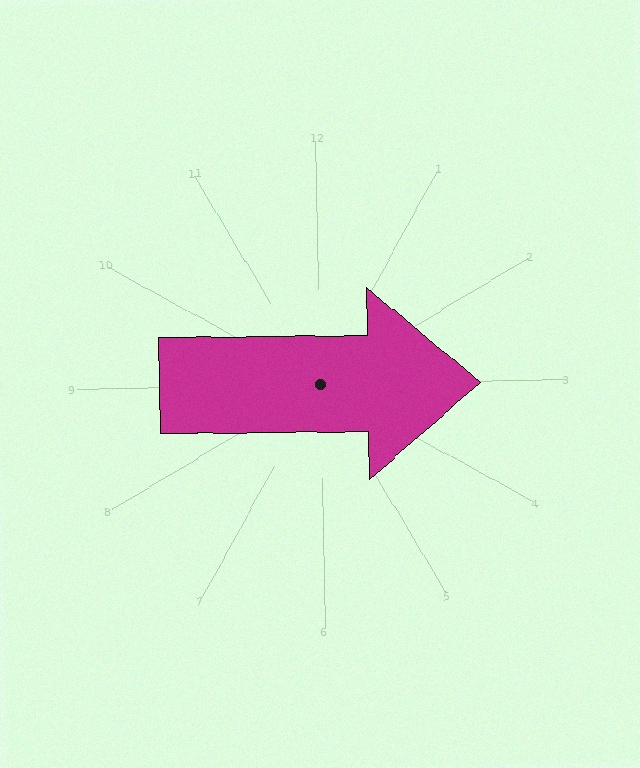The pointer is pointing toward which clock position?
Roughly 3 o'clock.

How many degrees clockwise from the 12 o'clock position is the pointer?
Approximately 90 degrees.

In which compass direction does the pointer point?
East.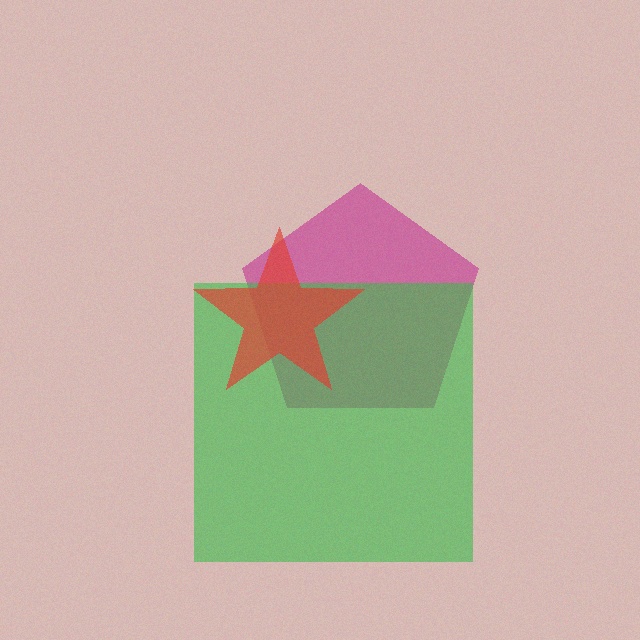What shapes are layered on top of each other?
The layered shapes are: a magenta pentagon, a green square, a red star.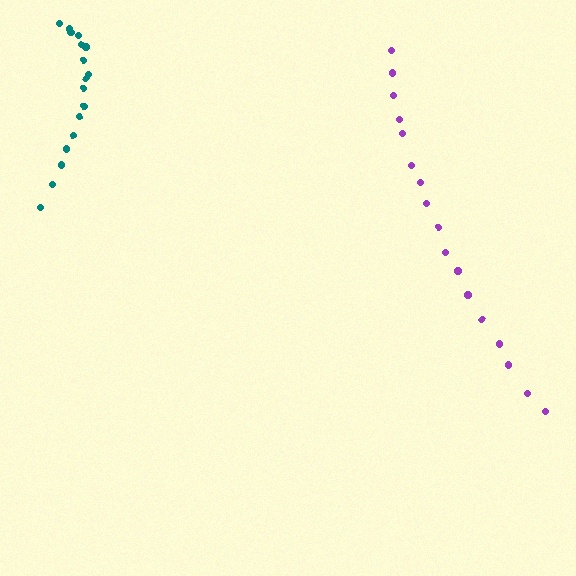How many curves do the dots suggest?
There are 2 distinct paths.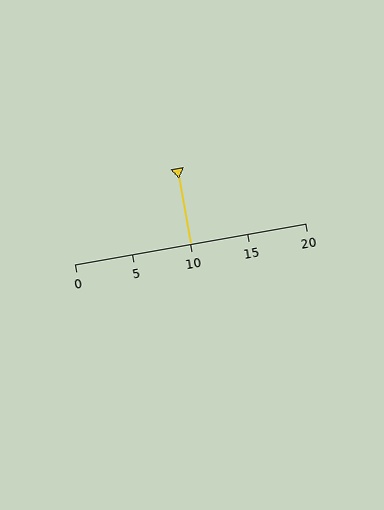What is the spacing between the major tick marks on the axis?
The major ticks are spaced 5 apart.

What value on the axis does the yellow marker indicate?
The marker indicates approximately 10.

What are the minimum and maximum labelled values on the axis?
The axis runs from 0 to 20.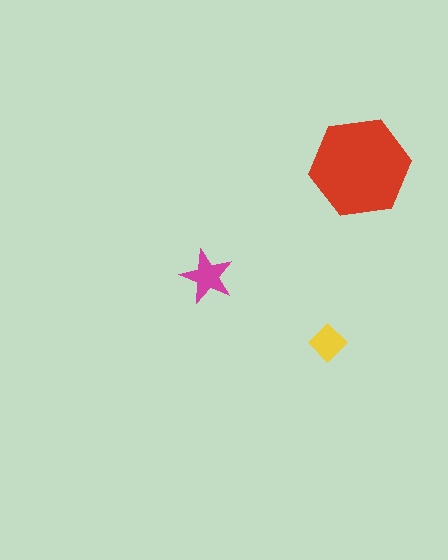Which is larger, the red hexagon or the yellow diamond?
The red hexagon.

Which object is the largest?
The red hexagon.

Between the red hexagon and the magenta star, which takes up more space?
The red hexagon.